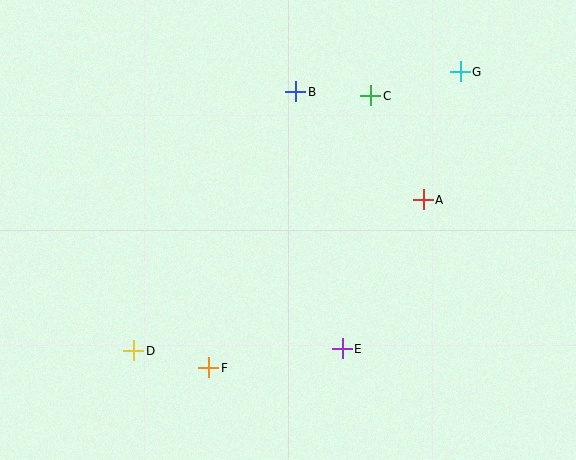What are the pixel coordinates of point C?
Point C is at (371, 96).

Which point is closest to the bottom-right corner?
Point E is closest to the bottom-right corner.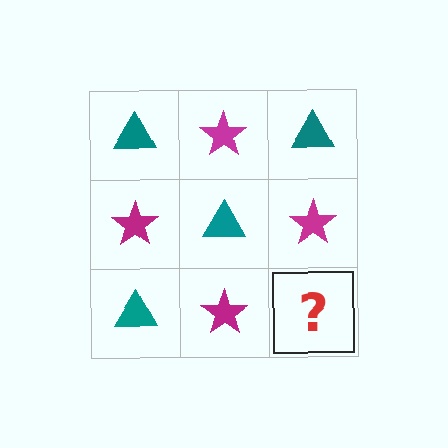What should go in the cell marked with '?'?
The missing cell should contain a teal triangle.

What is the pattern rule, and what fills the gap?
The rule is that it alternates teal triangle and magenta star in a checkerboard pattern. The gap should be filled with a teal triangle.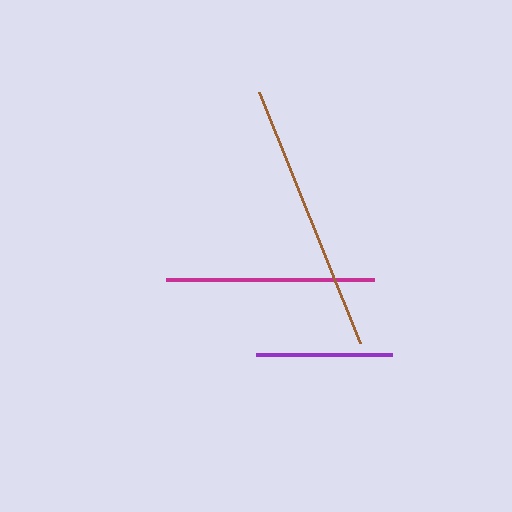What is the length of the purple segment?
The purple segment is approximately 137 pixels long.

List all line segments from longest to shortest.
From longest to shortest: brown, magenta, purple.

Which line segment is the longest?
The brown line is the longest at approximately 270 pixels.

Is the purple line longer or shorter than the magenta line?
The magenta line is longer than the purple line.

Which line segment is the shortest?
The purple line is the shortest at approximately 137 pixels.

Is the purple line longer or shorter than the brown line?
The brown line is longer than the purple line.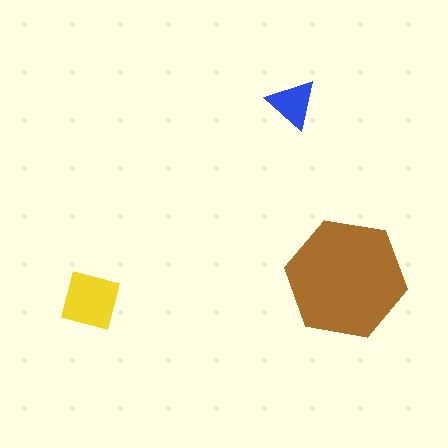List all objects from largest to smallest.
The brown hexagon, the yellow square, the blue triangle.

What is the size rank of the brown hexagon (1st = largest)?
1st.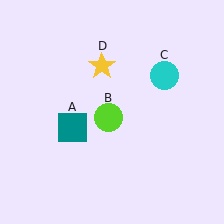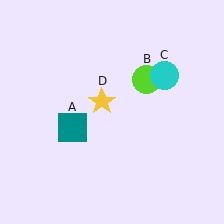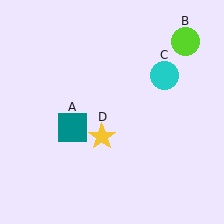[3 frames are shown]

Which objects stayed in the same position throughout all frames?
Teal square (object A) and cyan circle (object C) remained stationary.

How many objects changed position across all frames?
2 objects changed position: lime circle (object B), yellow star (object D).